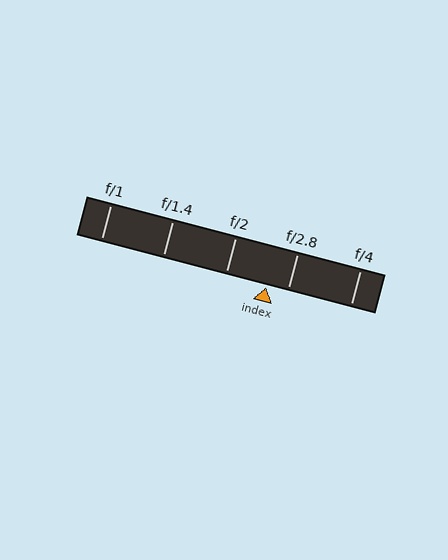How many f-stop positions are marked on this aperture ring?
There are 5 f-stop positions marked.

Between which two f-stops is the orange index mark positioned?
The index mark is between f/2 and f/2.8.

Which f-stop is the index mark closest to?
The index mark is closest to f/2.8.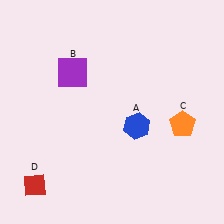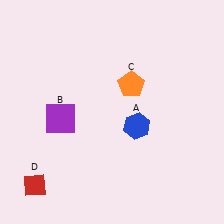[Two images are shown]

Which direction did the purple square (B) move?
The purple square (B) moved down.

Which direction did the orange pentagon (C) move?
The orange pentagon (C) moved left.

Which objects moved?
The objects that moved are: the purple square (B), the orange pentagon (C).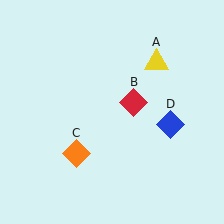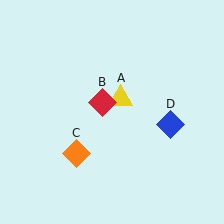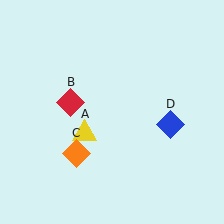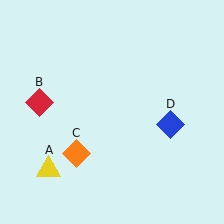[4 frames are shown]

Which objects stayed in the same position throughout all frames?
Orange diamond (object C) and blue diamond (object D) remained stationary.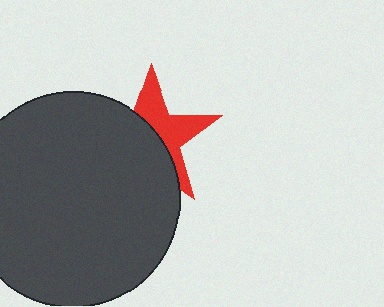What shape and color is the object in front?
The object in front is a dark gray circle.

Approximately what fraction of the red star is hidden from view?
Roughly 56% of the red star is hidden behind the dark gray circle.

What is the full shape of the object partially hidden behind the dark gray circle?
The partially hidden object is a red star.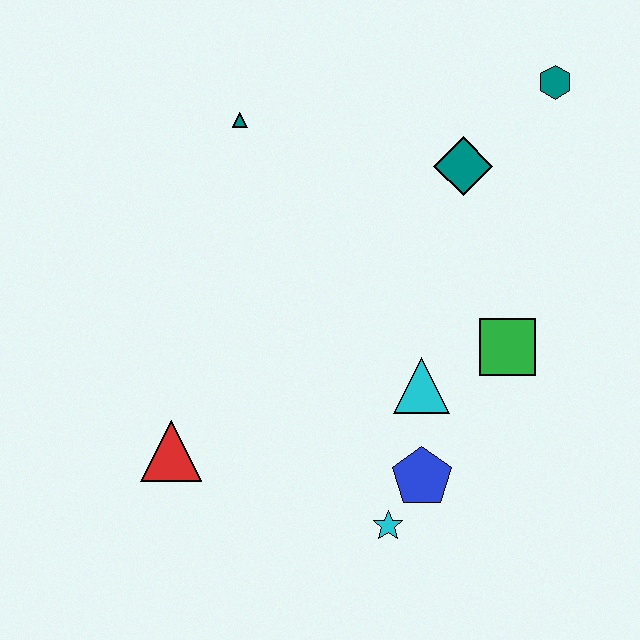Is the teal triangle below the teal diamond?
No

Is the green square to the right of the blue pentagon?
Yes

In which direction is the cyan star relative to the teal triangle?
The cyan star is below the teal triangle.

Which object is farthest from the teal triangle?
The cyan star is farthest from the teal triangle.